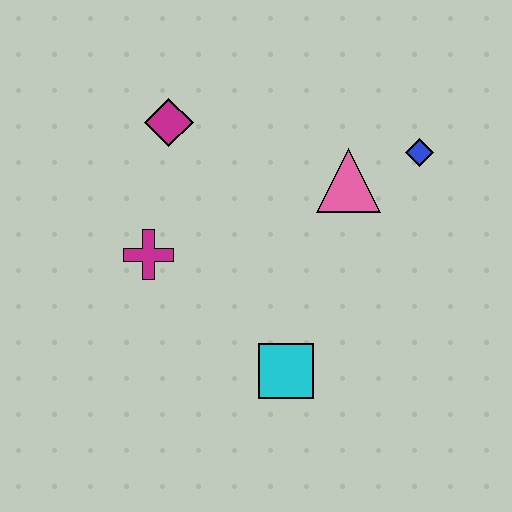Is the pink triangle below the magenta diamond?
Yes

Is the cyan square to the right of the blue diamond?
No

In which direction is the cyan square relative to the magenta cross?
The cyan square is to the right of the magenta cross.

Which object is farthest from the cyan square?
The magenta diamond is farthest from the cyan square.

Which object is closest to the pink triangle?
The blue diamond is closest to the pink triangle.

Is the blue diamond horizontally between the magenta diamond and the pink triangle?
No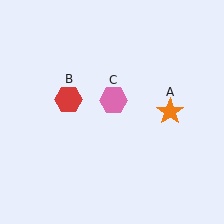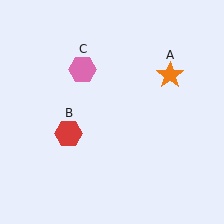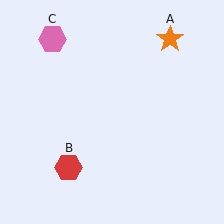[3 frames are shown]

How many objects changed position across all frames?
3 objects changed position: orange star (object A), red hexagon (object B), pink hexagon (object C).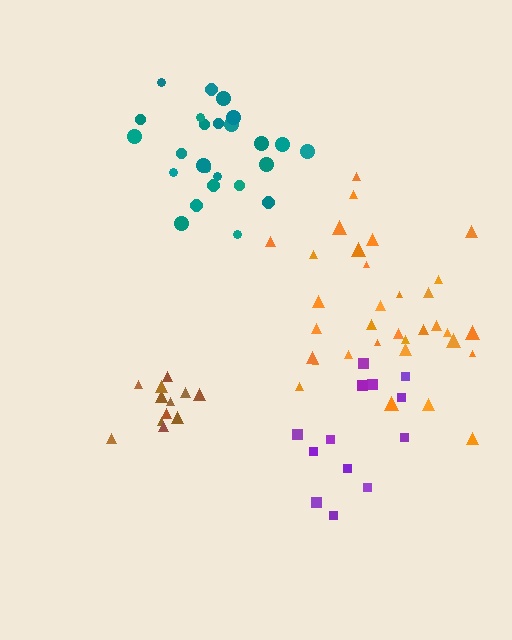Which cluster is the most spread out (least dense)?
Purple.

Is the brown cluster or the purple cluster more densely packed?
Brown.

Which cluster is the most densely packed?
Brown.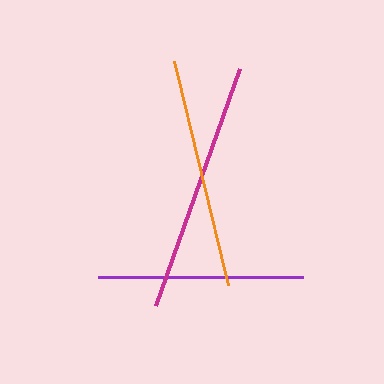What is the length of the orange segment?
The orange segment is approximately 231 pixels long.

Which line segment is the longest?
The magenta line is the longest at approximately 251 pixels.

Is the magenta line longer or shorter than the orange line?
The magenta line is longer than the orange line.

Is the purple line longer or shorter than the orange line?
The orange line is longer than the purple line.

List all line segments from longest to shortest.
From longest to shortest: magenta, orange, purple.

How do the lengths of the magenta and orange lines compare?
The magenta and orange lines are approximately the same length.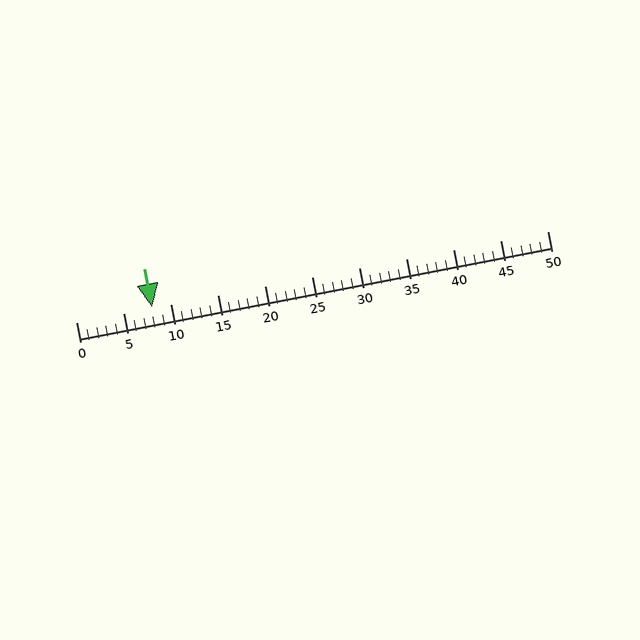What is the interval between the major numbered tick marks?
The major tick marks are spaced 5 units apart.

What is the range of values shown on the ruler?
The ruler shows values from 0 to 50.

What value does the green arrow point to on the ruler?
The green arrow points to approximately 8.